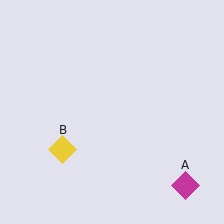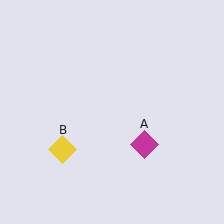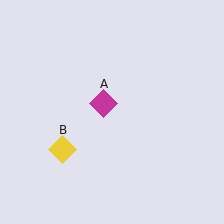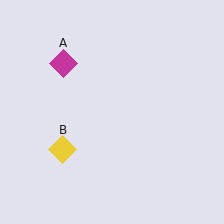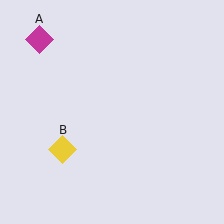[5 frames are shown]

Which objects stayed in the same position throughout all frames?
Yellow diamond (object B) remained stationary.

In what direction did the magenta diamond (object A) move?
The magenta diamond (object A) moved up and to the left.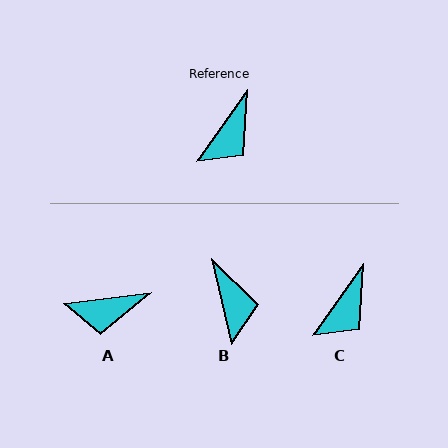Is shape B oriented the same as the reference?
No, it is off by about 48 degrees.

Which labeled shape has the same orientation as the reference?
C.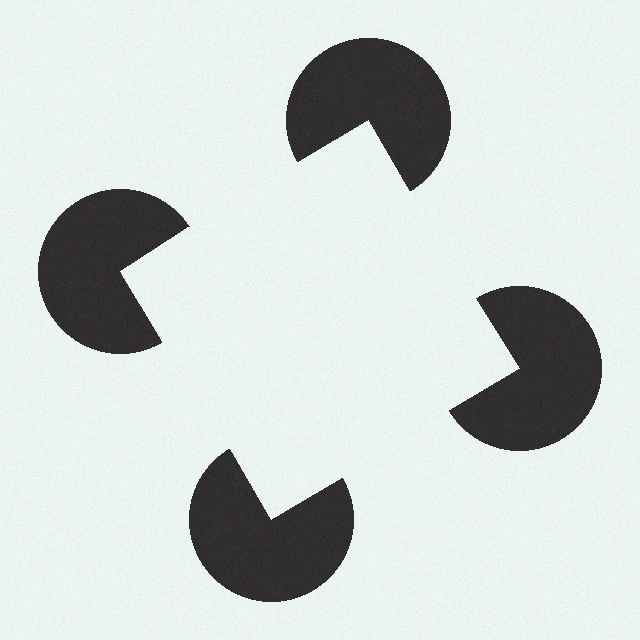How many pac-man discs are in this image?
There are 4 — one at each vertex of the illusory square.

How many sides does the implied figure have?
4 sides.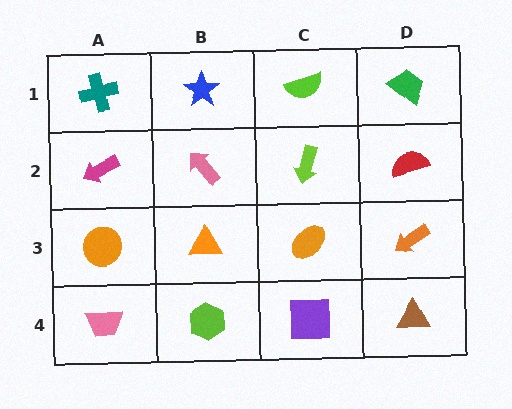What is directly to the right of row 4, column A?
A lime hexagon.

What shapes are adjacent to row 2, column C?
A lime semicircle (row 1, column C), an orange ellipse (row 3, column C), a pink arrow (row 2, column B), a red semicircle (row 2, column D).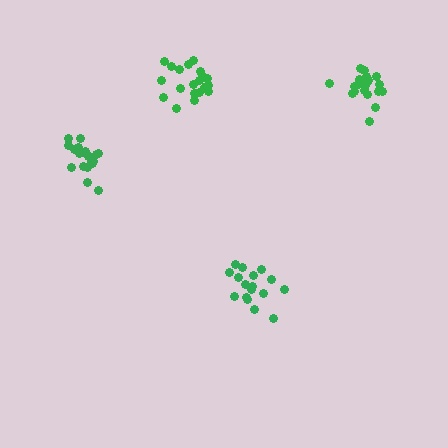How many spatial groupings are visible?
There are 4 spatial groupings.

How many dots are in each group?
Group 1: 19 dots, Group 2: 21 dots, Group 3: 17 dots, Group 4: 20 dots (77 total).